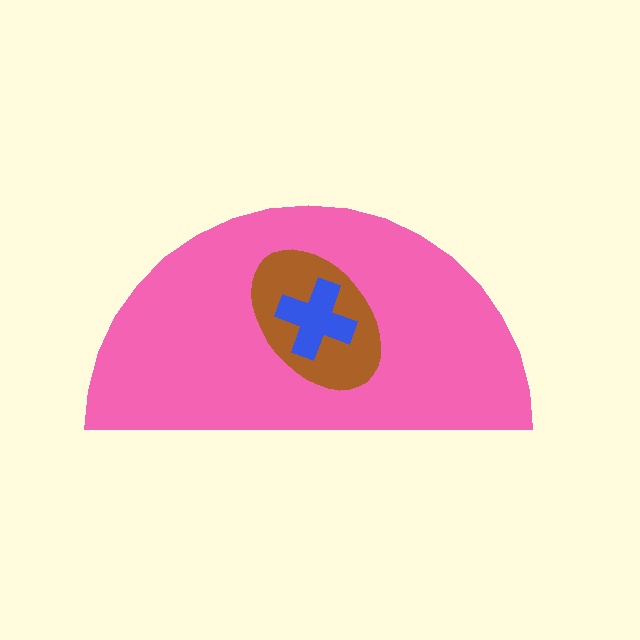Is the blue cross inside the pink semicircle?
Yes.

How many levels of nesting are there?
3.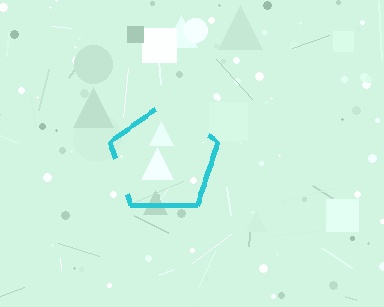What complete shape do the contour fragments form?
The contour fragments form a pentagon.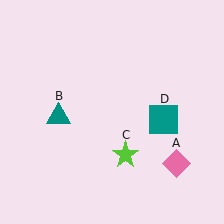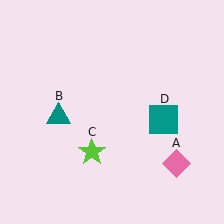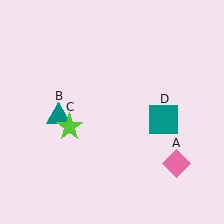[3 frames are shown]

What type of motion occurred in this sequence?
The lime star (object C) rotated clockwise around the center of the scene.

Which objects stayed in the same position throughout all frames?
Pink diamond (object A) and teal triangle (object B) and teal square (object D) remained stationary.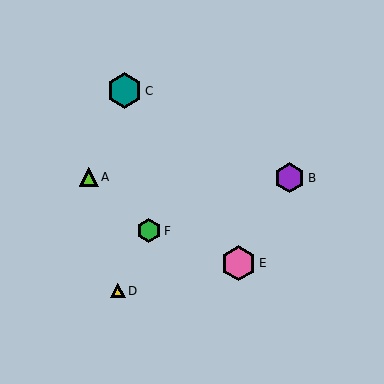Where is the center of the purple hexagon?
The center of the purple hexagon is at (289, 178).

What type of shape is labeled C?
Shape C is a teal hexagon.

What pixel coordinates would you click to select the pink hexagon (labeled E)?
Click at (239, 263) to select the pink hexagon E.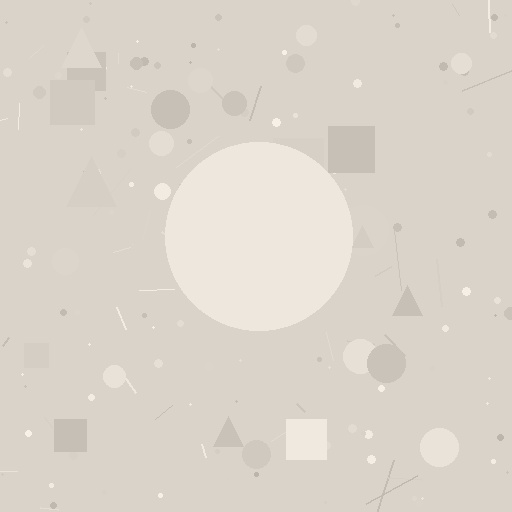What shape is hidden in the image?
A circle is hidden in the image.